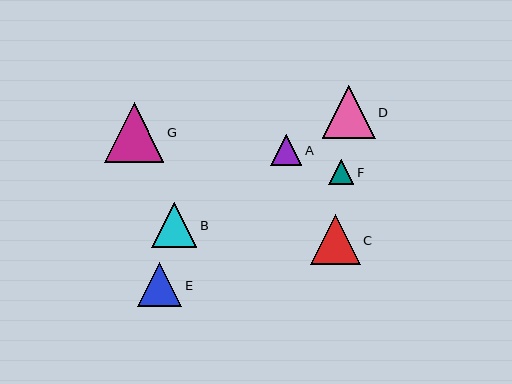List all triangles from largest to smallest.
From largest to smallest: G, D, C, B, E, A, F.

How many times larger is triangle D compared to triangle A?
Triangle D is approximately 1.7 times the size of triangle A.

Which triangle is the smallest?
Triangle F is the smallest with a size of approximately 25 pixels.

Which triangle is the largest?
Triangle G is the largest with a size of approximately 59 pixels.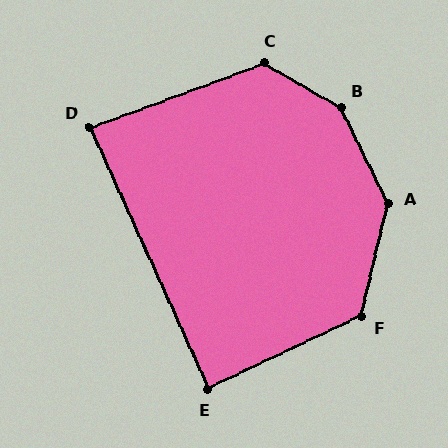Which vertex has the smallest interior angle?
D, at approximately 86 degrees.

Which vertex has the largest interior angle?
B, at approximately 146 degrees.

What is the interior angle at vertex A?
Approximately 141 degrees (obtuse).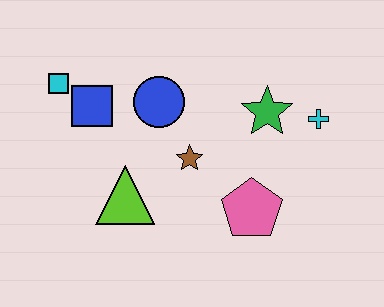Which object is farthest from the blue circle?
The cyan cross is farthest from the blue circle.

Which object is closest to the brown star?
The blue circle is closest to the brown star.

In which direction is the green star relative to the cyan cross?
The green star is to the left of the cyan cross.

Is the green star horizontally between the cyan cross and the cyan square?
Yes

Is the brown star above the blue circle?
No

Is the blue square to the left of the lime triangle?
Yes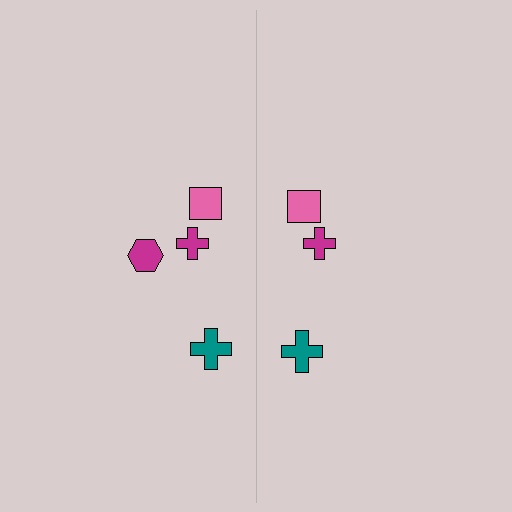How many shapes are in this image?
There are 7 shapes in this image.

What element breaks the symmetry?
A magenta hexagon is missing from the right side.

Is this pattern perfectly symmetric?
No, the pattern is not perfectly symmetric. A magenta hexagon is missing from the right side.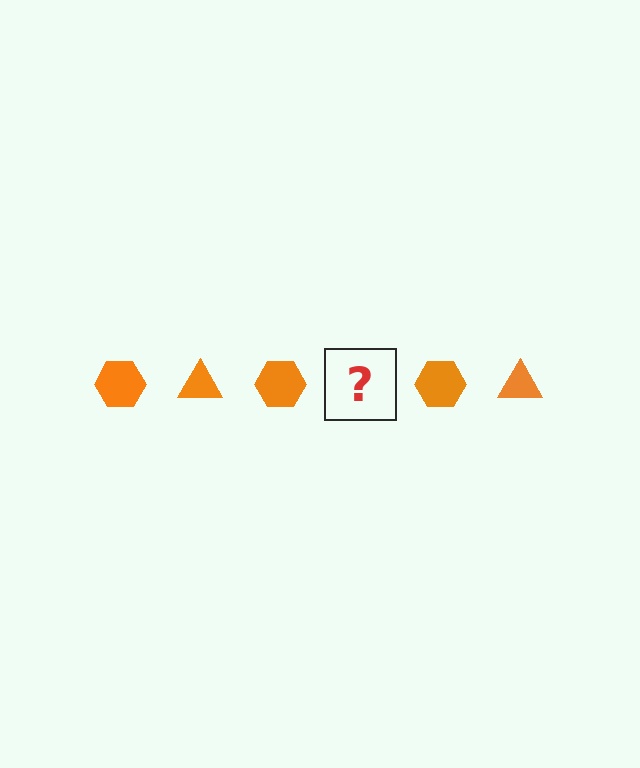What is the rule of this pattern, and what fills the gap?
The rule is that the pattern cycles through hexagon, triangle shapes in orange. The gap should be filled with an orange triangle.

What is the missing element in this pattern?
The missing element is an orange triangle.